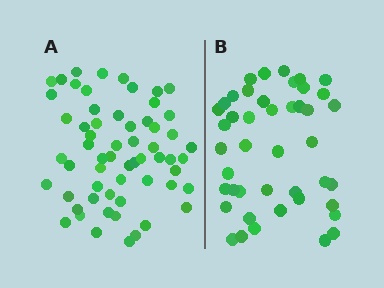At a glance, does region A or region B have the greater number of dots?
Region A (the left region) has more dots.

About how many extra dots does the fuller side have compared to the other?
Region A has approximately 15 more dots than region B.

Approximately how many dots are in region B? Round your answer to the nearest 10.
About 40 dots. (The exact count is 44, which rounds to 40.)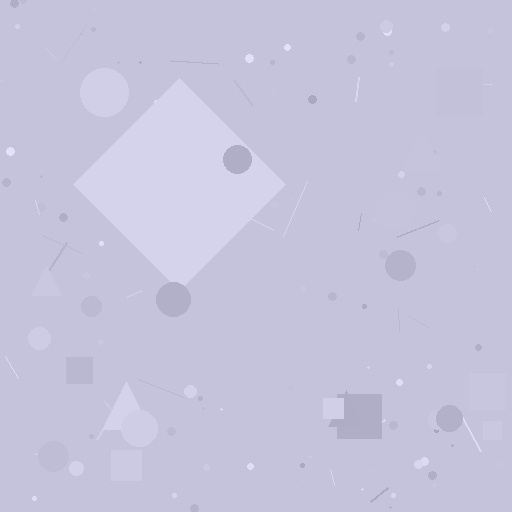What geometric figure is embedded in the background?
A diamond is embedded in the background.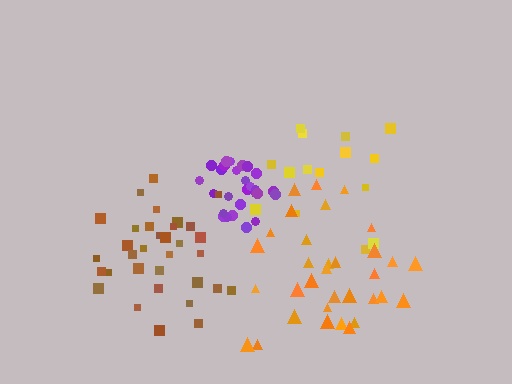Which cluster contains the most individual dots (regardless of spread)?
Orange (34).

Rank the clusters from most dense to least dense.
purple, brown, orange, yellow.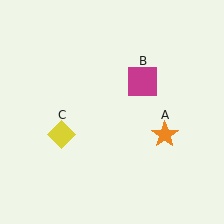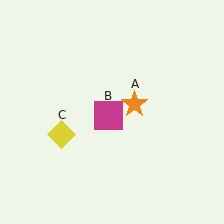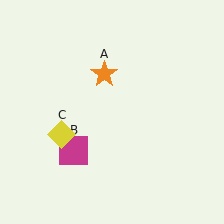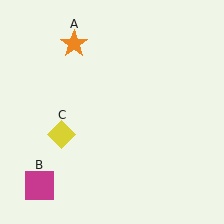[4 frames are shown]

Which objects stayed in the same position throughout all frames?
Yellow diamond (object C) remained stationary.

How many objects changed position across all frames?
2 objects changed position: orange star (object A), magenta square (object B).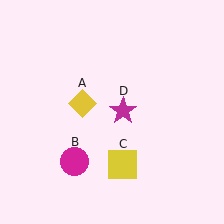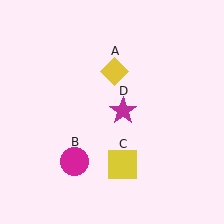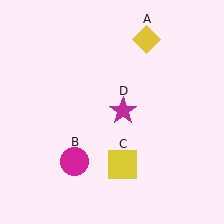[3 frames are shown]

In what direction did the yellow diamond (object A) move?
The yellow diamond (object A) moved up and to the right.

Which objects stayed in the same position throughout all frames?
Magenta circle (object B) and yellow square (object C) and magenta star (object D) remained stationary.